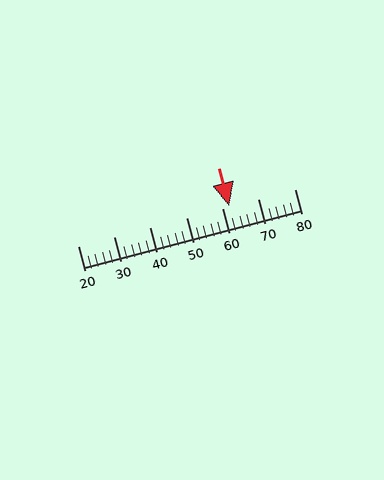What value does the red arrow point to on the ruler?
The red arrow points to approximately 62.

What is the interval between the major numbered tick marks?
The major tick marks are spaced 10 units apart.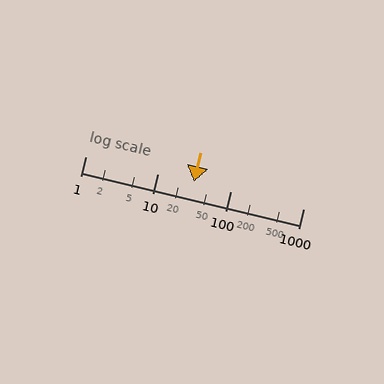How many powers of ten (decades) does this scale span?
The scale spans 3 decades, from 1 to 1000.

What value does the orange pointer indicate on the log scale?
The pointer indicates approximately 31.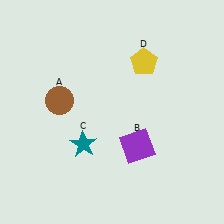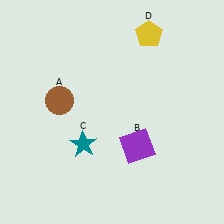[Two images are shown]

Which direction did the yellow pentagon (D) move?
The yellow pentagon (D) moved up.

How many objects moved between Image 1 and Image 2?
1 object moved between the two images.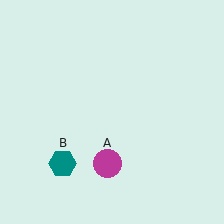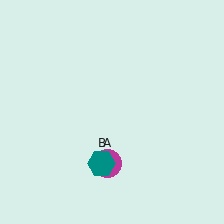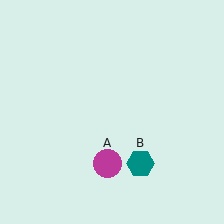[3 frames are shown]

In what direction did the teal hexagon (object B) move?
The teal hexagon (object B) moved right.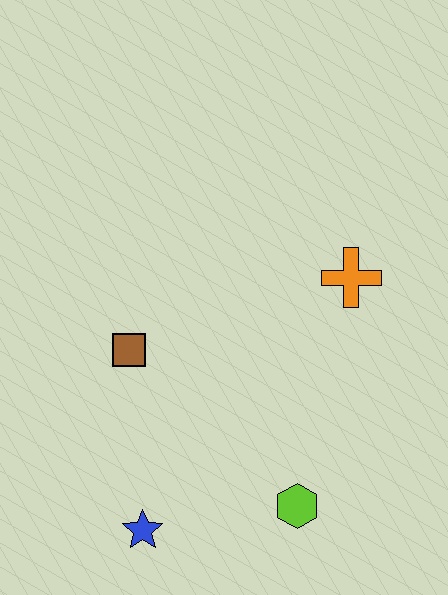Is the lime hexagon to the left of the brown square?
No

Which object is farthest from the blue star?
The orange cross is farthest from the blue star.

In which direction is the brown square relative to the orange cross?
The brown square is to the left of the orange cross.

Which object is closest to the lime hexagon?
The blue star is closest to the lime hexagon.